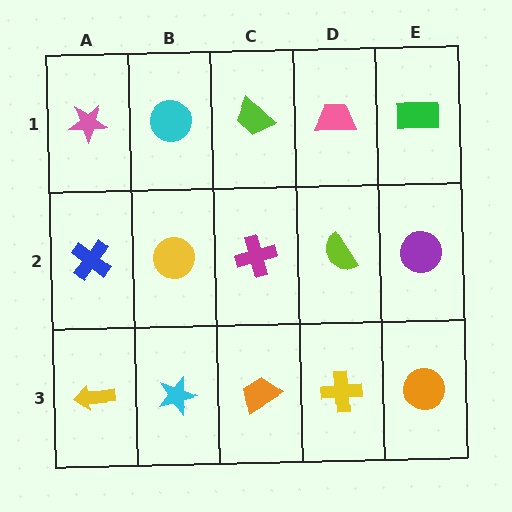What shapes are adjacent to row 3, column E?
A purple circle (row 2, column E), a yellow cross (row 3, column D).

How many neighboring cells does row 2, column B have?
4.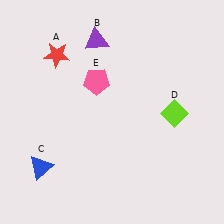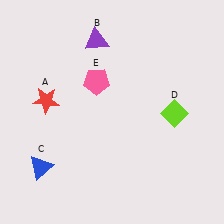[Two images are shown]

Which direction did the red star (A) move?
The red star (A) moved down.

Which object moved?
The red star (A) moved down.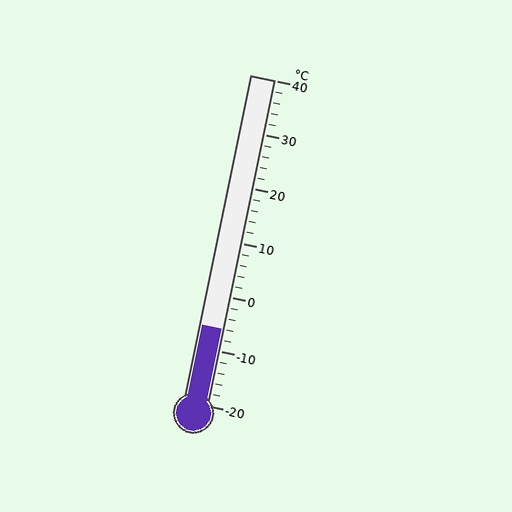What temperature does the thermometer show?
The thermometer shows approximately -6°C.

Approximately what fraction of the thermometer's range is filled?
The thermometer is filled to approximately 25% of its range.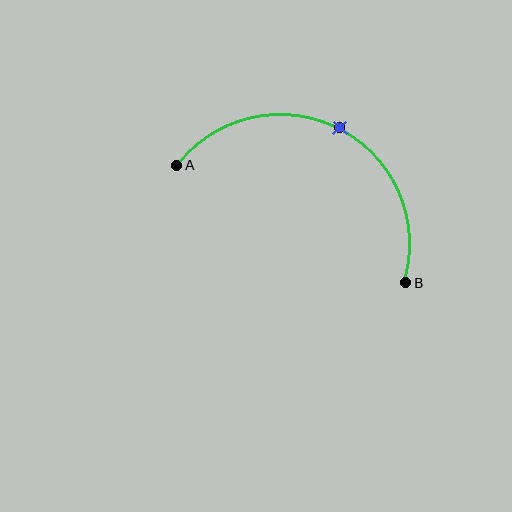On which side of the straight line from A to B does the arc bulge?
The arc bulges above the straight line connecting A and B.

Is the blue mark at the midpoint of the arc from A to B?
Yes. The blue mark lies on the arc at equal arc-length from both A and B — it is the arc midpoint.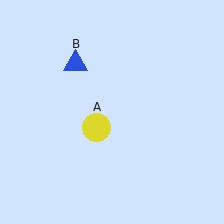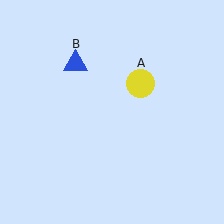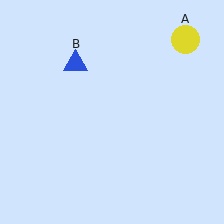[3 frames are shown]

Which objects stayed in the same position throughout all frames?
Blue triangle (object B) remained stationary.